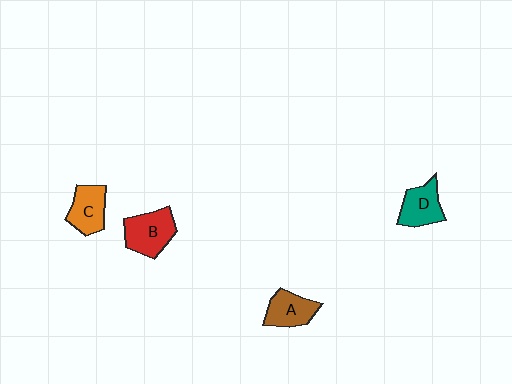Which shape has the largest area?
Shape B (red).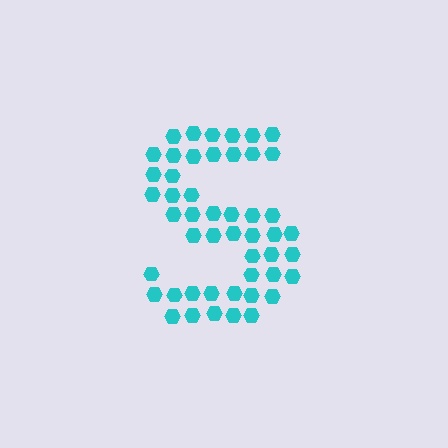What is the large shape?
The large shape is the letter S.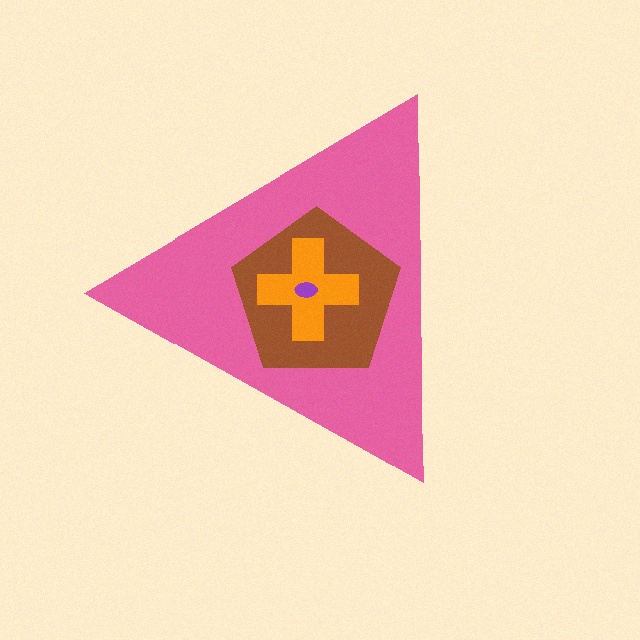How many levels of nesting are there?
4.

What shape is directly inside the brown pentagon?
The orange cross.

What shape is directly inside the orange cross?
The purple ellipse.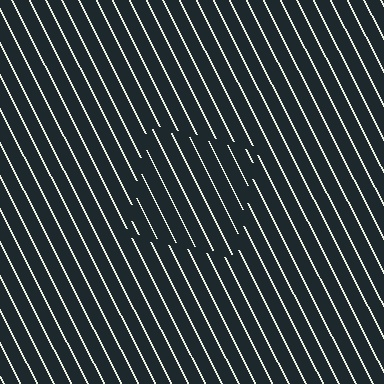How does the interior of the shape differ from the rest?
The interior of the shape contains the same grating, shifted by half a period — the contour is defined by the phase discontinuity where line-ends from the inner and outer gratings abut.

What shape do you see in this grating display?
An illusory square. The interior of the shape contains the same grating, shifted by half a period — the contour is defined by the phase discontinuity where line-ends from the inner and outer gratings abut.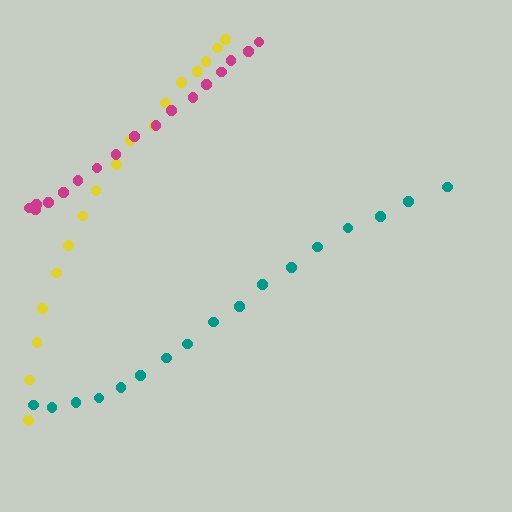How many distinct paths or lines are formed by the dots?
There are 3 distinct paths.